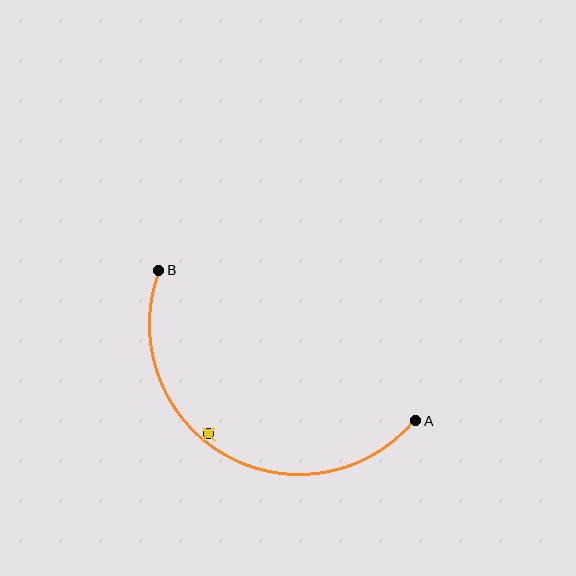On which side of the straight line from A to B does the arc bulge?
The arc bulges below the straight line connecting A and B.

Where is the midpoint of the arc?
The arc midpoint is the point on the curve farthest from the straight line joining A and B. It sits below that line.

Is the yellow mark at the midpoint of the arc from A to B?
No — the yellow mark does not lie on the arc at all. It sits slightly inside the curve.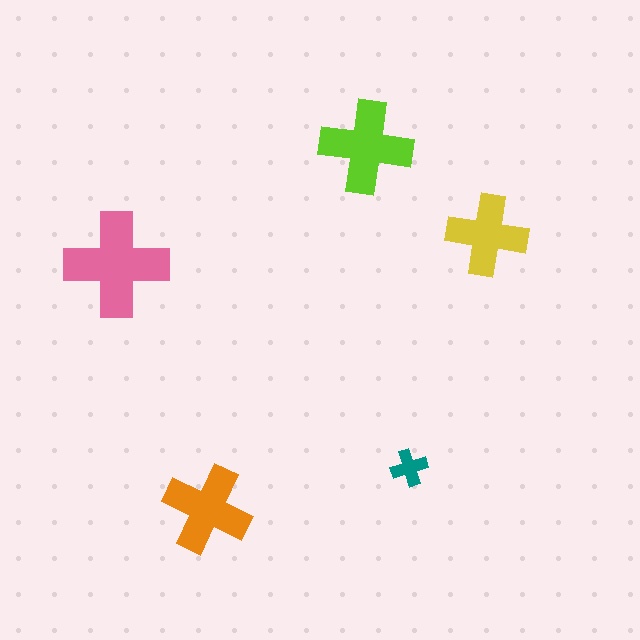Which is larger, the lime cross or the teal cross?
The lime one.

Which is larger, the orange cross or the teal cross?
The orange one.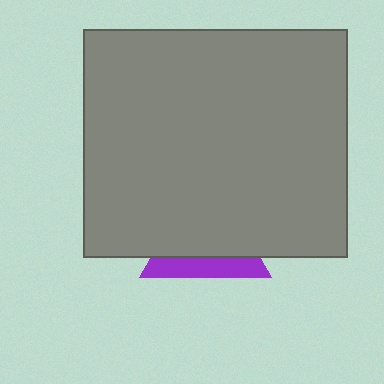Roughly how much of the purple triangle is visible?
A small part of it is visible (roughly 32%).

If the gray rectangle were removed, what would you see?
You would see the complete purple triangle.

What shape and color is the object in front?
The object in front is a gray rectangle.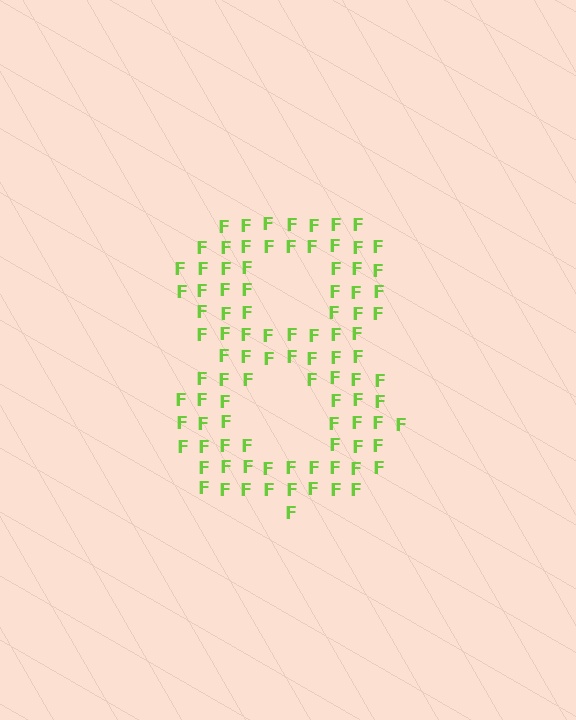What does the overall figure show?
The overall figure shows the digit 8.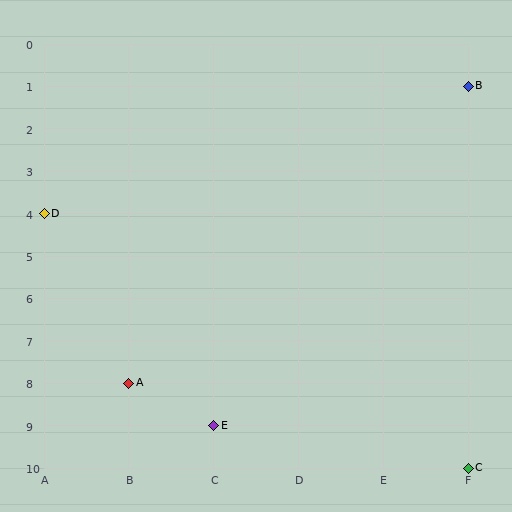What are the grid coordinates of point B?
Point B is at grid coordinates (F, 1).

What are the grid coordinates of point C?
Point C is at grid coordinates (F, 10).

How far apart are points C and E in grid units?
Points C and E are 3 columns and 1 row apart (about 3.2 grid units diagonally).